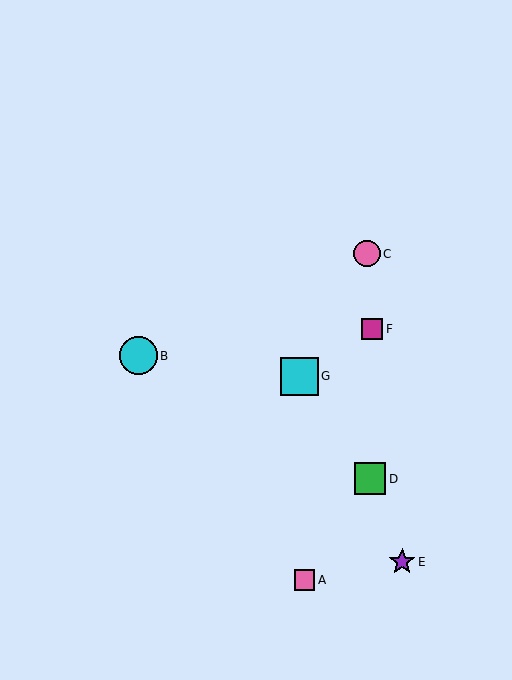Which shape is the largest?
The cyan circle (labeled B) is the largest.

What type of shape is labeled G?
Shape G is a cyan square.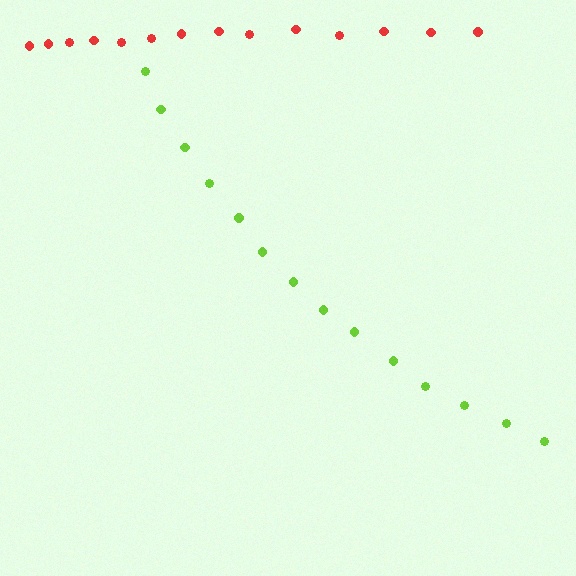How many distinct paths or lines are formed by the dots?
There are 2 distinct paths.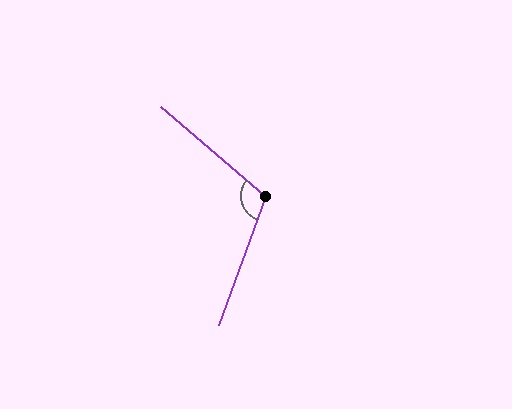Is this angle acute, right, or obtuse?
It is obtuse.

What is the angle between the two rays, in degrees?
Approximately 110 degrees.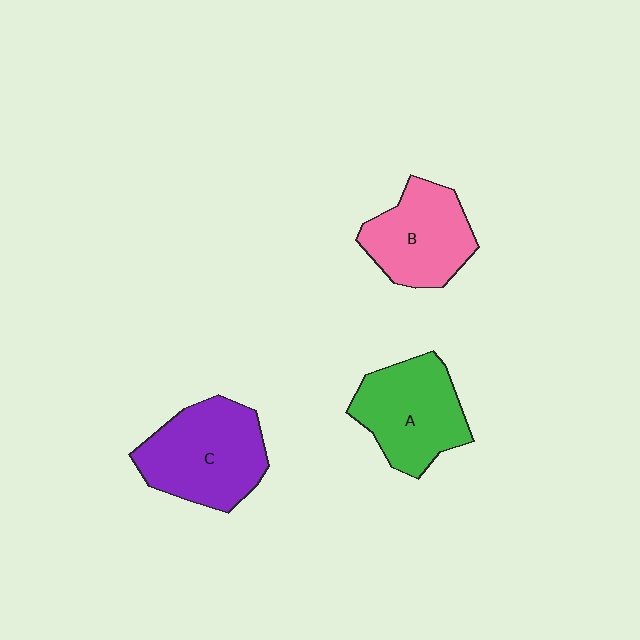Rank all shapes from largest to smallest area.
From largest to smallest: C (purple), A (green), B (pink).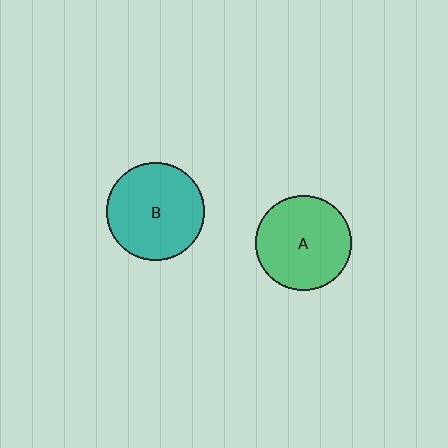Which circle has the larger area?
Circle B (teal).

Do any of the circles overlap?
No, none of the circles overlap.